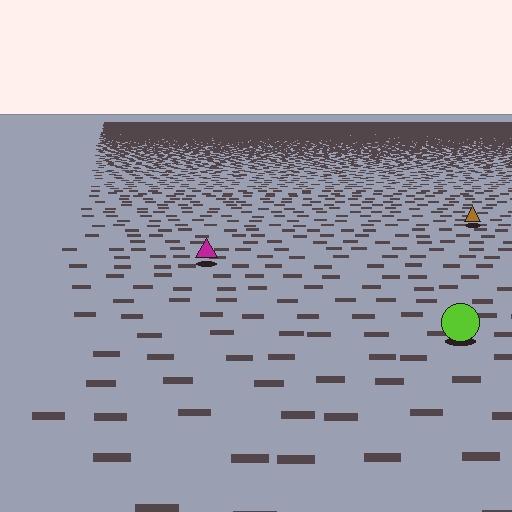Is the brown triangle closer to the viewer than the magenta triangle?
No. The magenta triangle is closer — you can tell from the texture gradient: the ground texture is coarser near it.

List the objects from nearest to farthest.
From nearest to farthest: the lime circle, the magenta triangle, the brown triangle.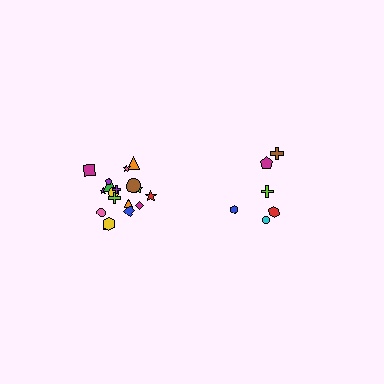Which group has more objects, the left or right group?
The left group.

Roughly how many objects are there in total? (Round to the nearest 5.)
Roughly 25 objects in total.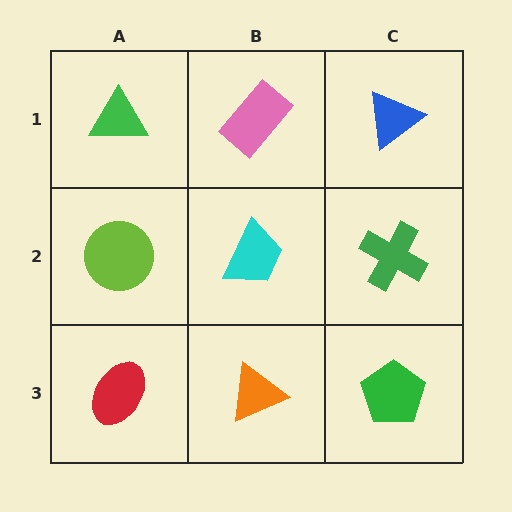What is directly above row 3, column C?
A green cross.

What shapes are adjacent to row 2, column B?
A pink rectangle (row 1, column B), an orange triangle (row 3, column B), a lime circle (row 2, column A), a green cross (row 2, column C).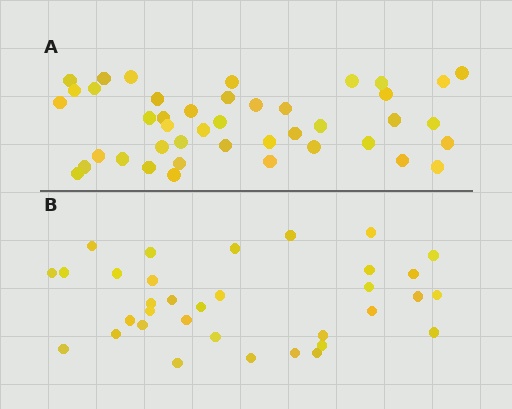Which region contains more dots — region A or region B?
Region A (the top region) has more dots.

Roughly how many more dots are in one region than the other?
Region A has roughly 8 or so more dots than region B.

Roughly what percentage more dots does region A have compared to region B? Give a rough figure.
About 25% more.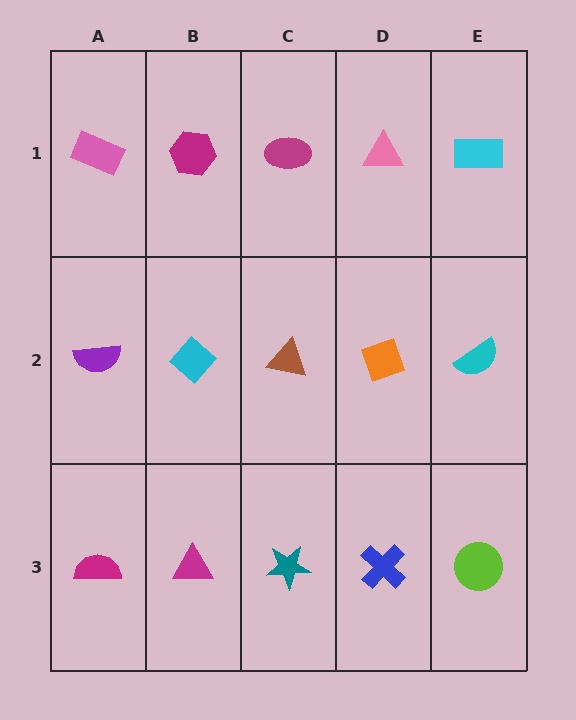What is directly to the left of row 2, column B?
A purple semicircle.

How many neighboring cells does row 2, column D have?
4.